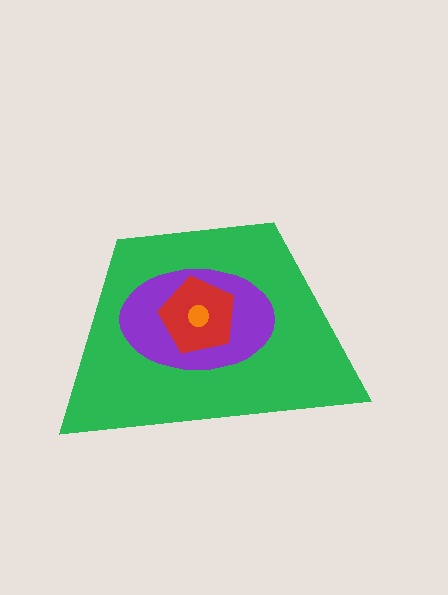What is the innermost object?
The orange circle.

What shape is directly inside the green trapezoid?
The purple ellipse.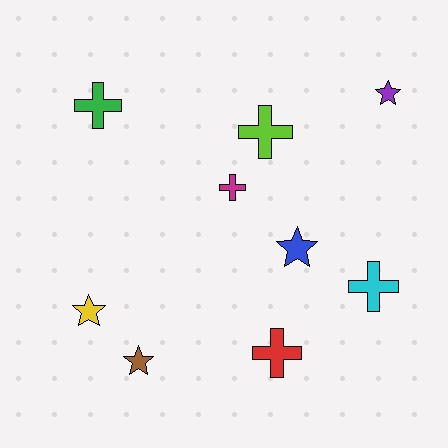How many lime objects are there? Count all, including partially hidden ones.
There is 1 lime object.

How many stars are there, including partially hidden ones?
There are 4 stars.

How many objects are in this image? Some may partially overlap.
There are 9 objects.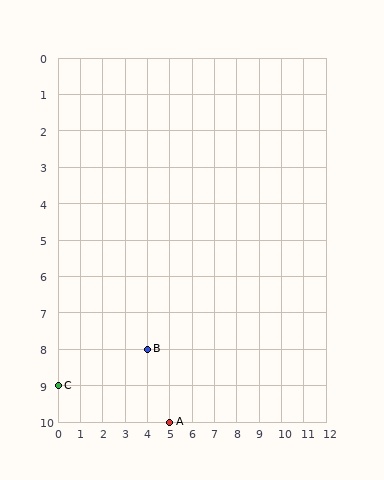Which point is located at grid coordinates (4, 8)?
Point B is at (4, 8).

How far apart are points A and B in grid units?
Points A and B are 1 column and 2 rows apart (about 2.2 grid units diagonally).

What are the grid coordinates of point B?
Point B is at grid coordinates (4, 8).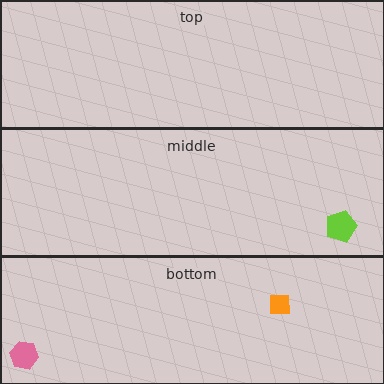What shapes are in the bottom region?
The pink hexagon, the orange square.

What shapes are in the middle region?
The lime pentagon.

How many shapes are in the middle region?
1.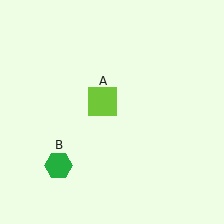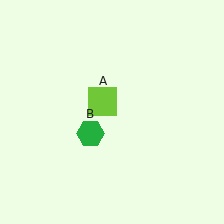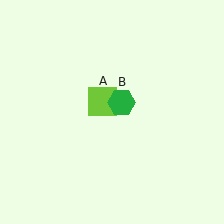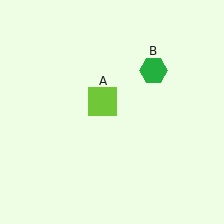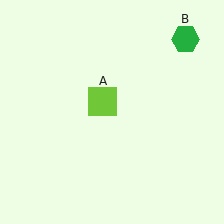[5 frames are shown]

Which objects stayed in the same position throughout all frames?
Lime square (object A) remained stationary.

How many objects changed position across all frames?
1 object changed position: green hexagon (object B).